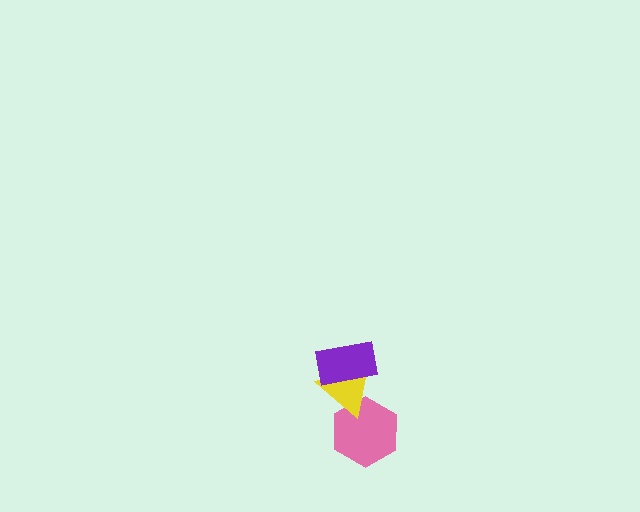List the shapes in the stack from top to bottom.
From top to bottom: the purple rectangle, the yellow triangle, the pink hexagon.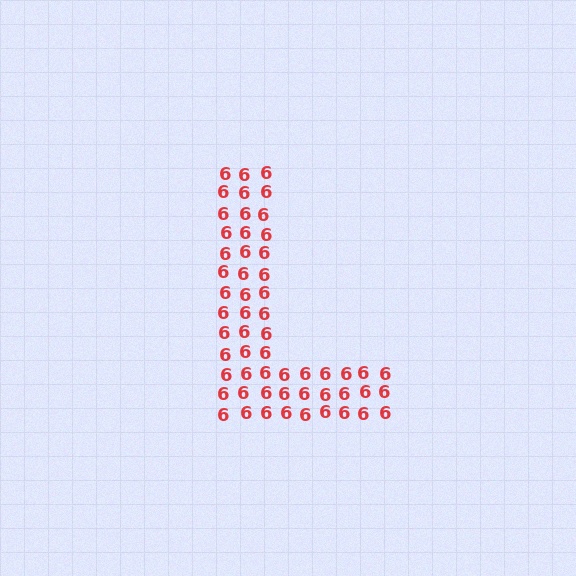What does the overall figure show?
The overall figure shows the letter L.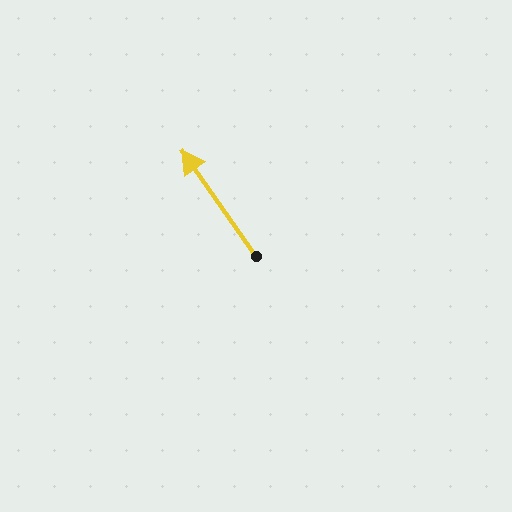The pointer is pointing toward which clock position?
Roughly 11 o'clock.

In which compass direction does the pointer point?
Northwest.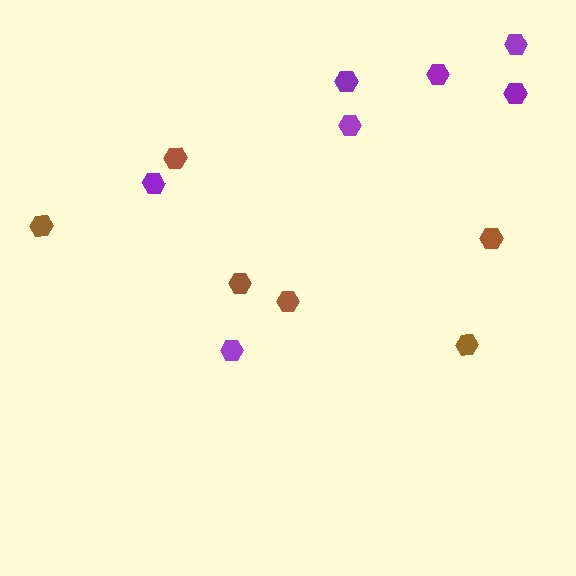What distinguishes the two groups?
There are 2 groups: one group of purple hexagons (7) and one group of brown hexagons (6).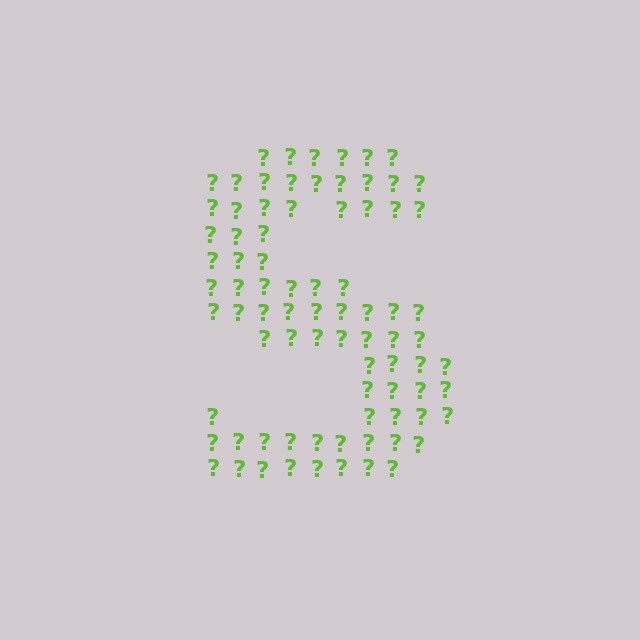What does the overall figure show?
The overall figure shows the letter S.